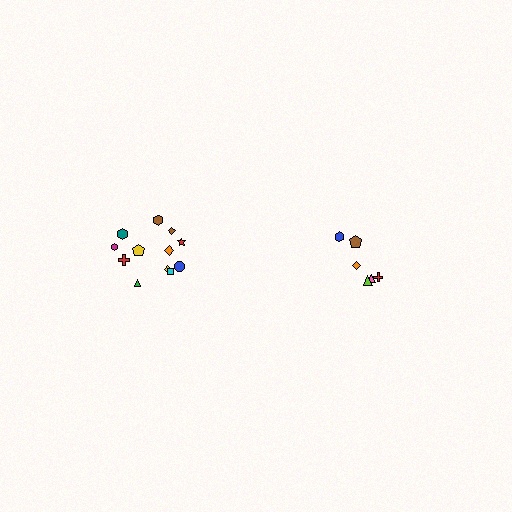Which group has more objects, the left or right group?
The left group.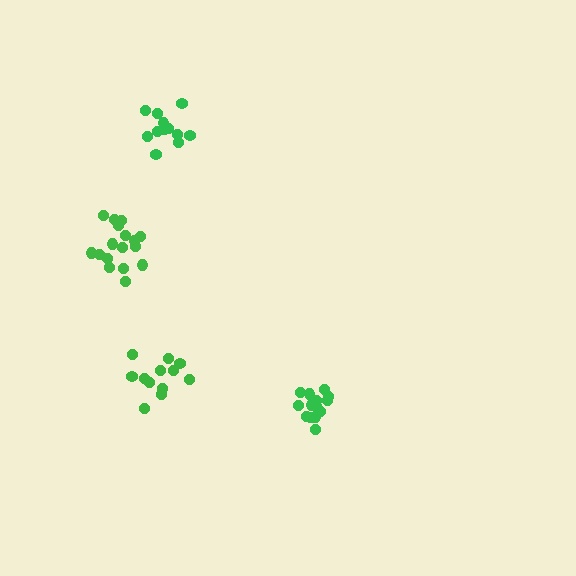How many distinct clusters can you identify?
There are 4 distinct clusters.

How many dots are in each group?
Group 1: 12 dots, Group 2: 14 dots, Group 3: 12 dots, Group 4: 17 dots (55 total).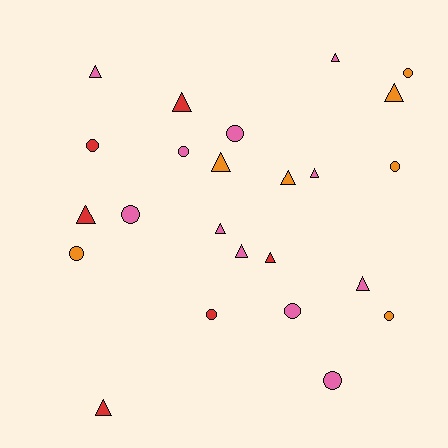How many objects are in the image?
There are 24 objects.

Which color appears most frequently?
Pink, with 11 objects.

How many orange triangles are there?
There are 3 orange triangles.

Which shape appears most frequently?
Triangle, with 13 objects.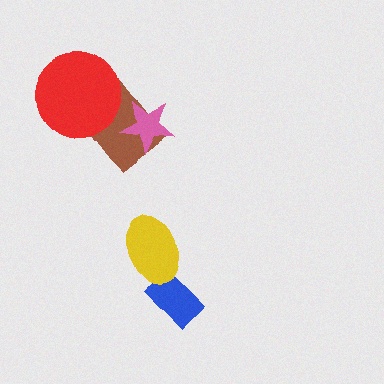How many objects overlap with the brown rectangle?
2 objects overlap with the brown rectangle.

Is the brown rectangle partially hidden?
Yes, it is partially covered by another shape.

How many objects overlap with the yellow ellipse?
1 object overlaps with the yellow ellipse.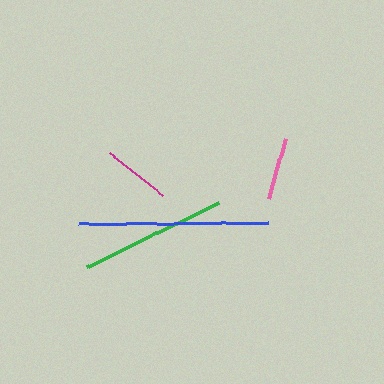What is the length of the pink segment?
The pink segment is approximately 62 pixels long.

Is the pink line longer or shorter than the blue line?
The blue line is longer than the pink line.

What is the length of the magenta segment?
The magenta segment is approximately 68 pixels long.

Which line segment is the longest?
The blue line is the longest at approximately 189 pixels.